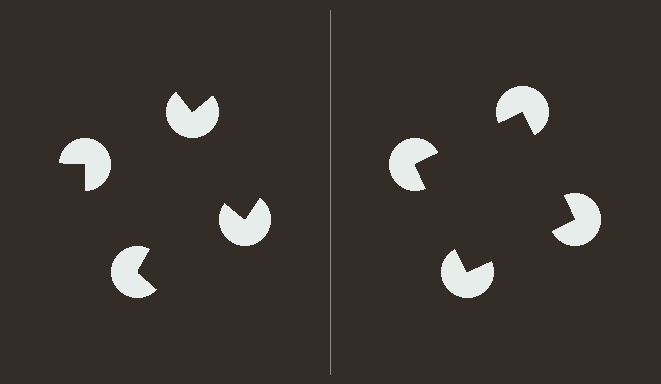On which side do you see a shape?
An illusory square appears on the right side. On the left side the wedge cuts are rotated, so no coherent shape forms.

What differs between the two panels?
The pac-man discs are positioned identically on both sides; only the wedge orientations differ. On the right they align to a square; on the left they are misaligned.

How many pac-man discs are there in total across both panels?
8 — 4 on each side.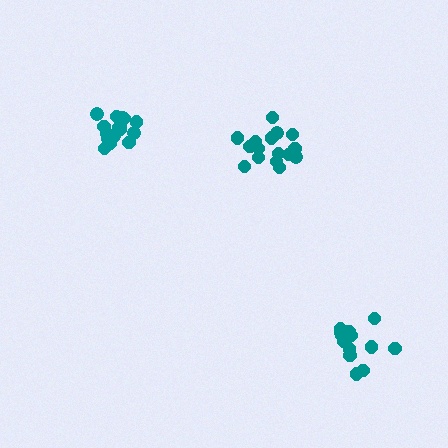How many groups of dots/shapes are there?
There are 3 groups.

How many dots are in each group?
Group 1: 16 dots, Group 2: 17 dots, Group 3: 13 dots (46 total).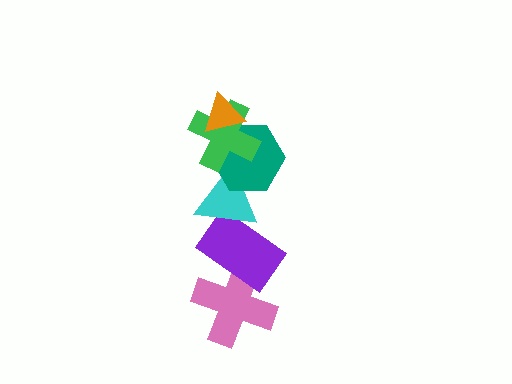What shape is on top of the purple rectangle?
The cyan triangle is on top of the purple rectangle.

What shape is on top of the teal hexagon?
The green cross is on top of the teal hexagon.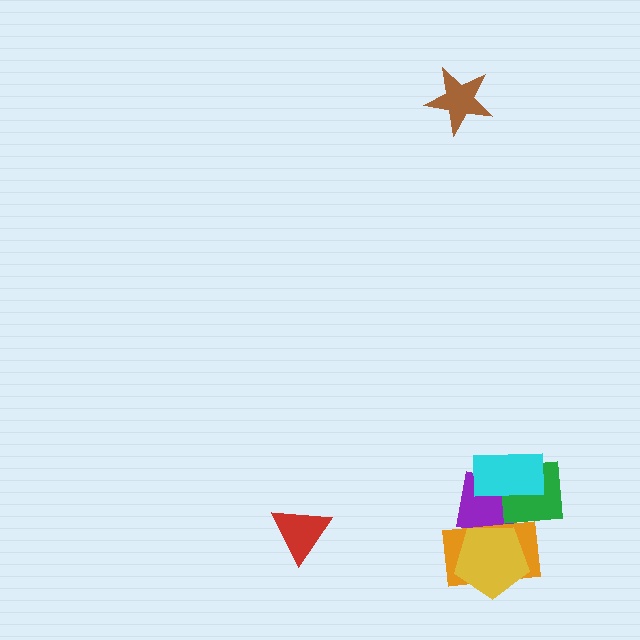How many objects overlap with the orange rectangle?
3 objects overlap with the orange rectangle.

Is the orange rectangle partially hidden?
Yes, it is partially covered by another shape.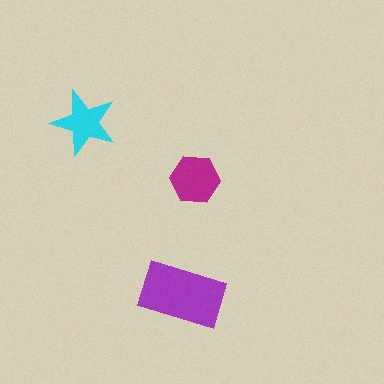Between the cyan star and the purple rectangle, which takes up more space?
The purple rectangle.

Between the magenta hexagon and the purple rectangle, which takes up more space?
The purple rectangle.